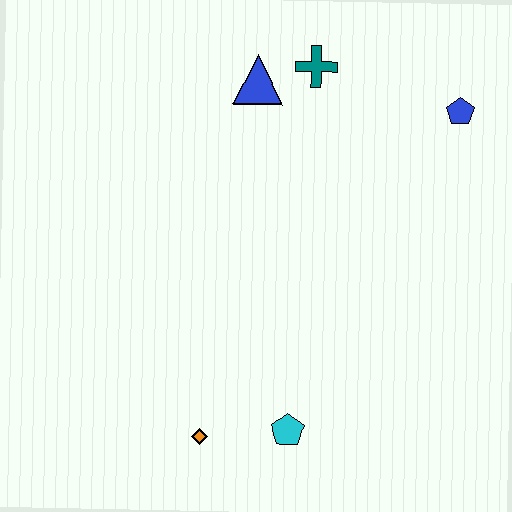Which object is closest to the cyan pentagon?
The orange diamond is closest to the cyan pentagon.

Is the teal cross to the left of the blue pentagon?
Yes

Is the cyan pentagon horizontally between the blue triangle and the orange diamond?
No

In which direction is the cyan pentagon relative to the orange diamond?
The cyan pentagon is to the right of the orange diamond.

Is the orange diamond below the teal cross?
Yes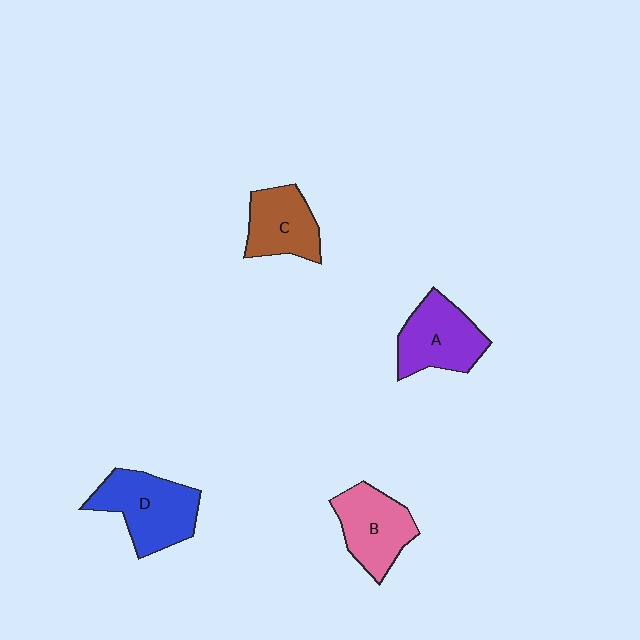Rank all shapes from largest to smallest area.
From largest to smallest: D (blue), A (purple), B (pink), C (brown).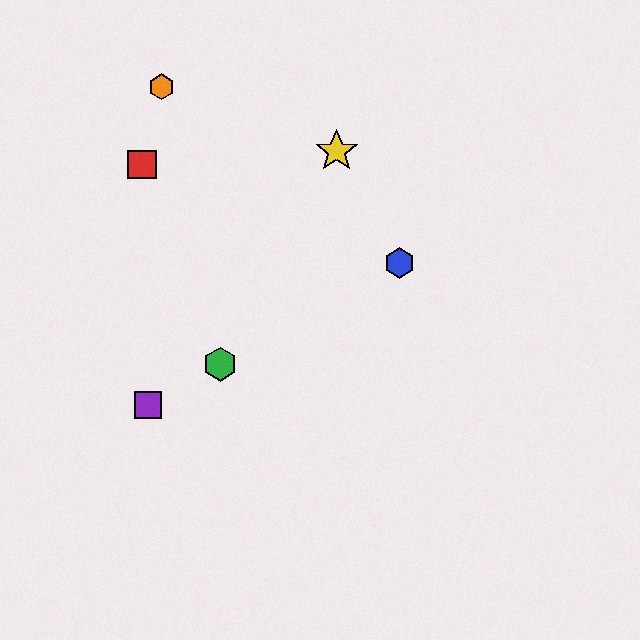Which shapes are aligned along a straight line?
The blue hexagon, the green hexagon, the purple square are aligned along a straight line.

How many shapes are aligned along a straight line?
3 shapes (the blue hexagon, the green hexagon, the purple square) are aligned along a straight line.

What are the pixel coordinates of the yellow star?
The yellow star is at (337, 151).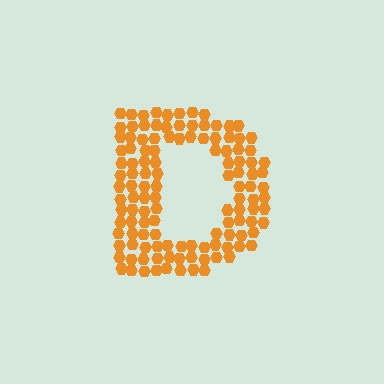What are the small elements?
The small elements are hexagons.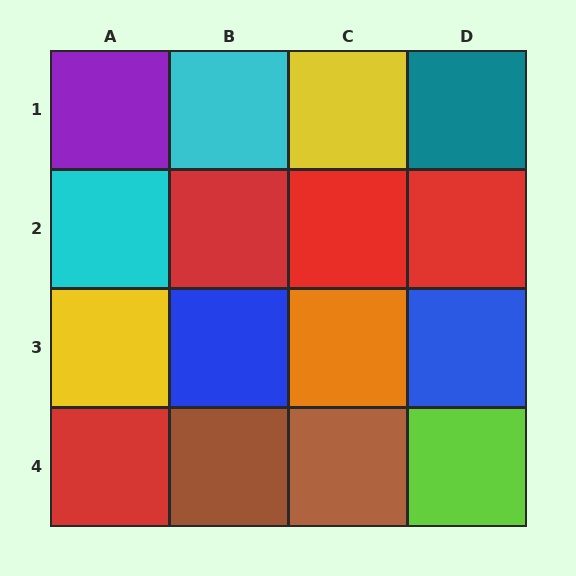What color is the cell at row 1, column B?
Cyan.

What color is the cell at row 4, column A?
Red.